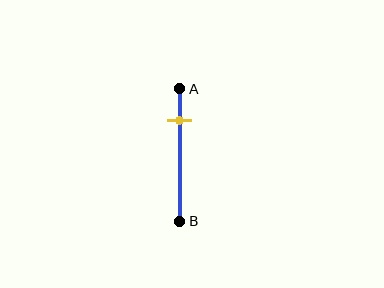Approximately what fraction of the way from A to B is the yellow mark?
The yellow mark is approximately 25% of the way from A to B.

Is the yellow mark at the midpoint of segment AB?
No, the mark is at about 25% from A, not at the 50% midpoint.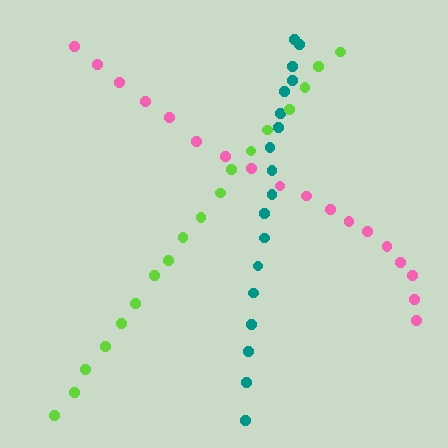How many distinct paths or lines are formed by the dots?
There are 3 distinct paths.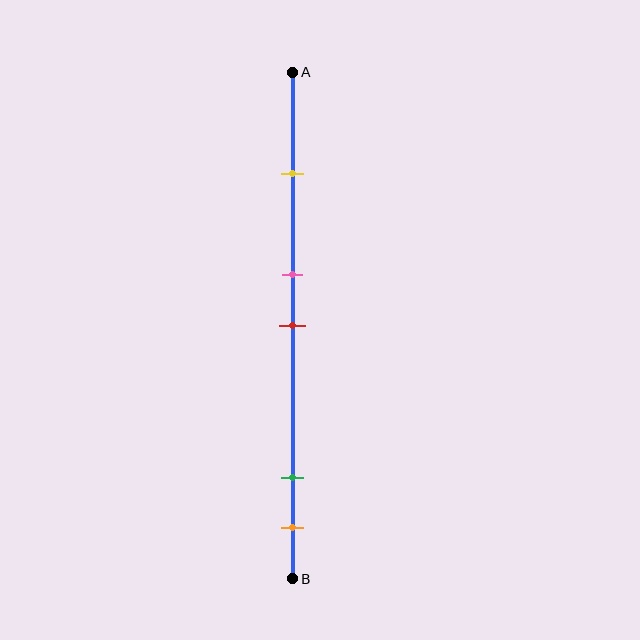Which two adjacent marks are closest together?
The pink and red marks are the closest adjacent pair.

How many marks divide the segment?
There are 5 marks dividing the segment.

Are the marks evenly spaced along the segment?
No, the marks are not evenly spaced.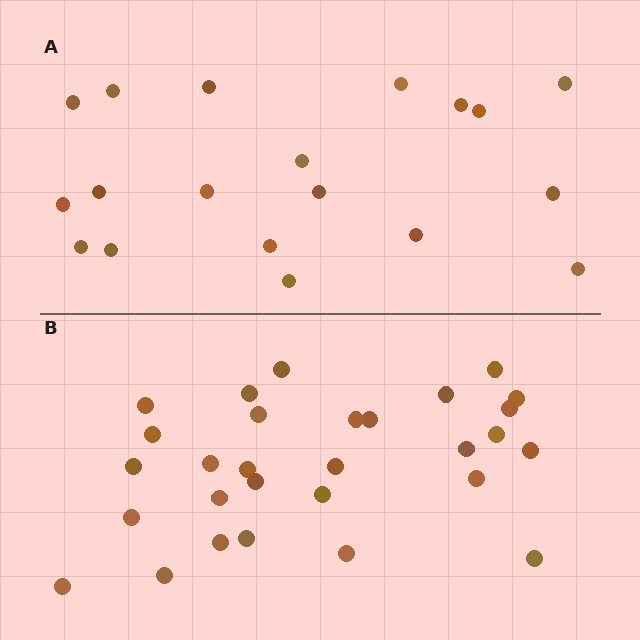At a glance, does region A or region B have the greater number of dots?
Region B (the bottom region) has more dots.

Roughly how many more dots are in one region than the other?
Region B has roughly 10 or so more dots than region A.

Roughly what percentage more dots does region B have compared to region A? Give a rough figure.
About 55% more.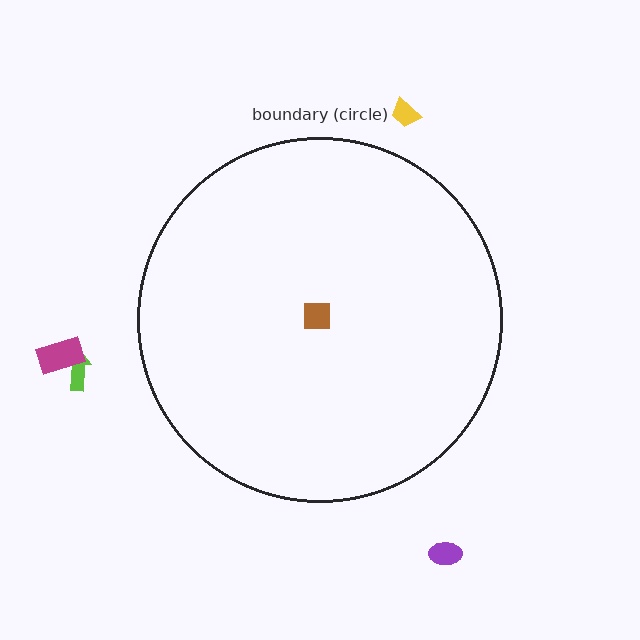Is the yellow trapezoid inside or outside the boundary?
Outside.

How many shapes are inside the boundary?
1 inside, 4 outside.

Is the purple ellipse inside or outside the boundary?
Outside.